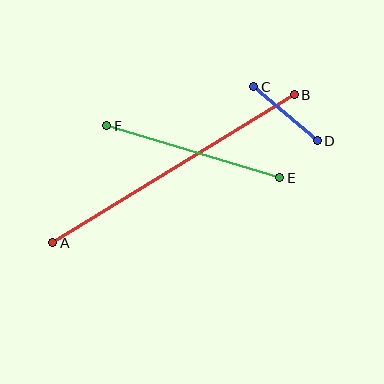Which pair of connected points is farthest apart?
Points A and B are farthest apart.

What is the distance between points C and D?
The distance is approximately 84 pixels.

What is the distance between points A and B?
The distance is approximately 283 pixels.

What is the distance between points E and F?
The distance is approximately 181 pixels.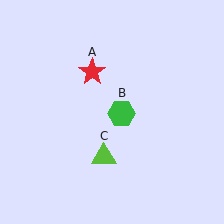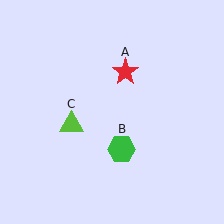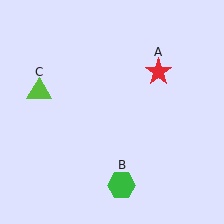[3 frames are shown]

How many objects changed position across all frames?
3 objects changed position: red star (object A), green hexagon (object B), lime triangle (object C).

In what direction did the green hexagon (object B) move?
The green hexagon (object B) moved down.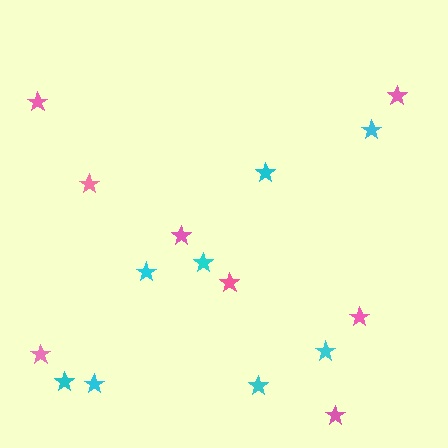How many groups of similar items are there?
There are 2 groups: one group of cyan stars (8) and one group of pink stars (8).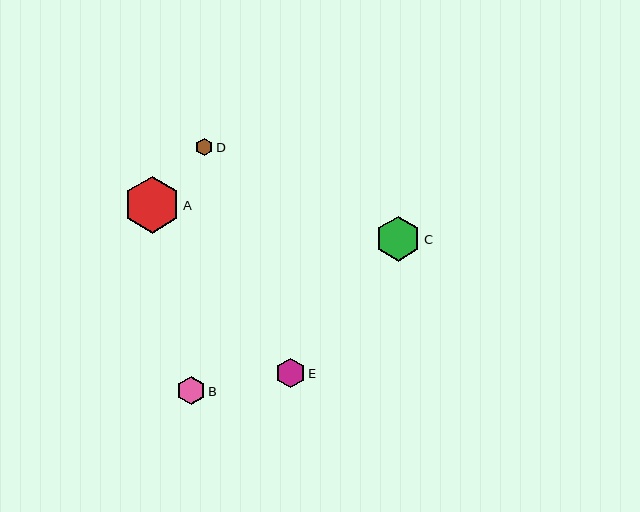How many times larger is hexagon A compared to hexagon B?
Hexagon A is approximately 2.0 times the size of hexagon B.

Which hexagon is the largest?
Hexagon A is the largest with a size of approximately 57 pixels.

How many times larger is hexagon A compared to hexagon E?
Hexagon A is approximately 1.9 times the size of hexagon E.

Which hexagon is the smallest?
Hexagon D is the smallest with a size of approximately 17 pixels.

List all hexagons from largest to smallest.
From largest to smallest: A, C, E, B, D.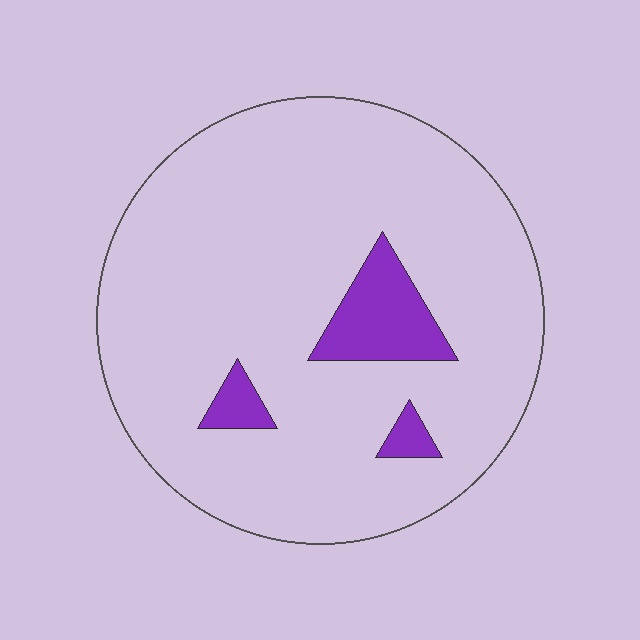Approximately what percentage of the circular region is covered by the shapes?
Approximately 10%.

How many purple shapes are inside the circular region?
3.